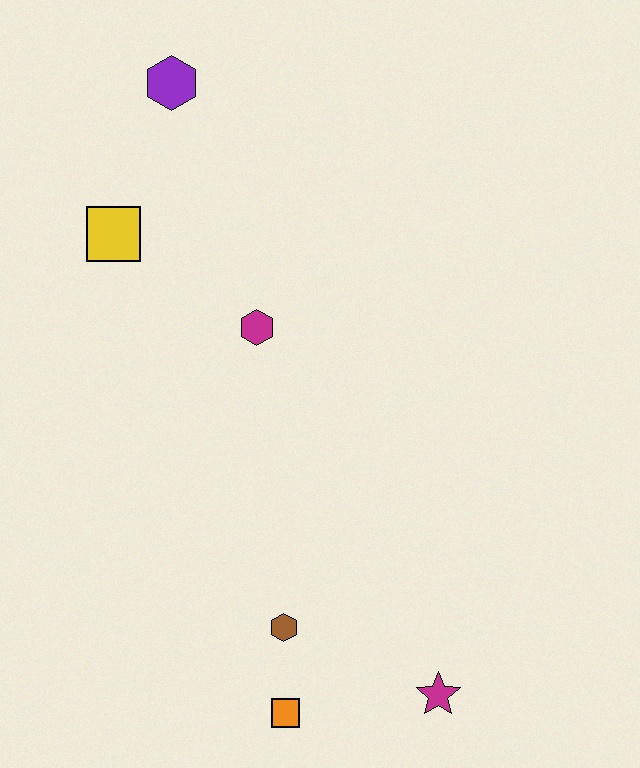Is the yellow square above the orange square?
Yes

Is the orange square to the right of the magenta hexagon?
Yes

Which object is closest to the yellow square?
The purple hexagon is closest to the yellow square.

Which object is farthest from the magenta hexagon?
The magenta star is farthest from the magenta hexagon.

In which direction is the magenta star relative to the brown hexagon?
The magenta star is to the right of the brown hexagon.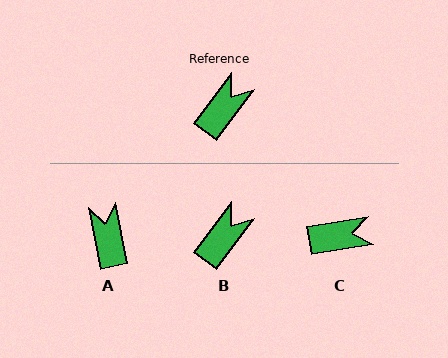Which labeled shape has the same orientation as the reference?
B.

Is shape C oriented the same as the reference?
No, it is off by about 44 degrees.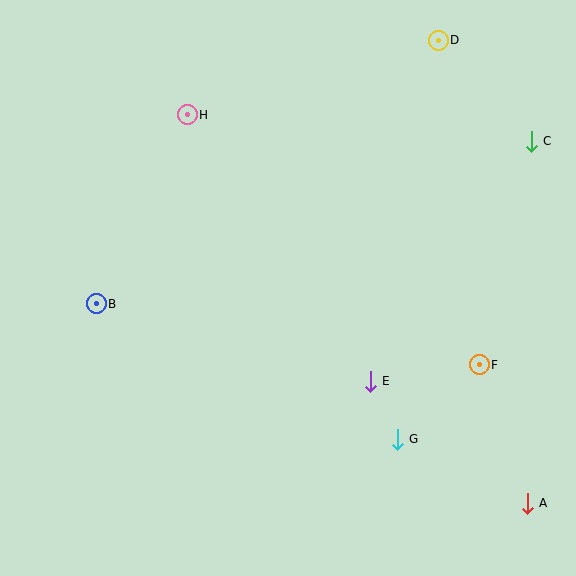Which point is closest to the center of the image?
Point E at (370, 381) is closest to the center.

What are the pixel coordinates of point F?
Point F is at (479, 365).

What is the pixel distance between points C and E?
The distance between C and E is 289 pixels.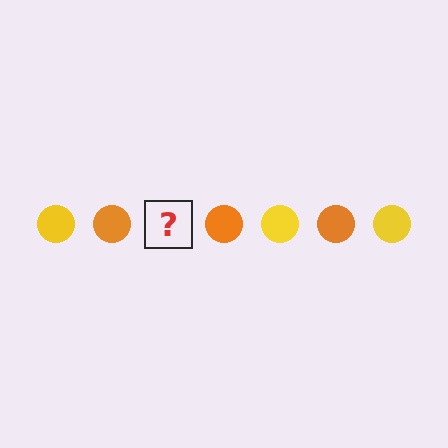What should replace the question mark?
The question mark should be replaced with a yellow circle.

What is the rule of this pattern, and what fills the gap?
The rule is that the pattern cycles through yellow, orange circles. The gap should be filled with a yellow circle.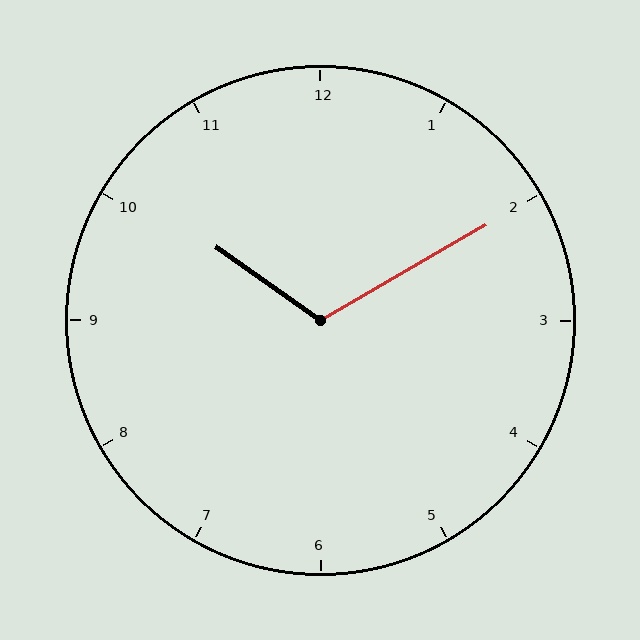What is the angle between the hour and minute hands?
Approximately 115 degrees.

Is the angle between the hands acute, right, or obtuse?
It is obtuse.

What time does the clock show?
10:10.